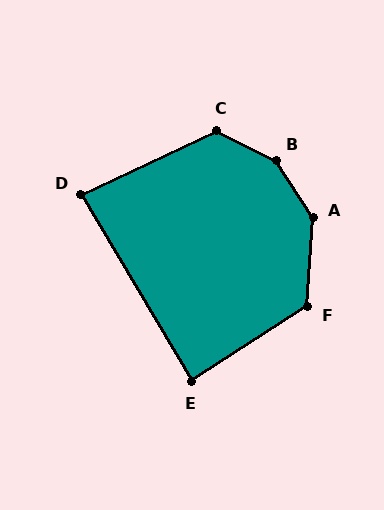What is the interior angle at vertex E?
Approximately 88 degrees (approximately right).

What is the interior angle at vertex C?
Approximately 128 degrees (obtuse).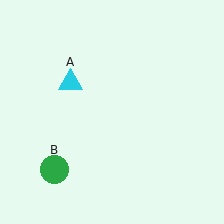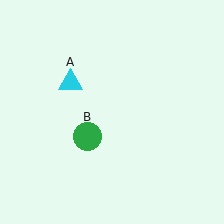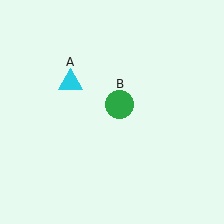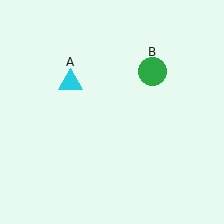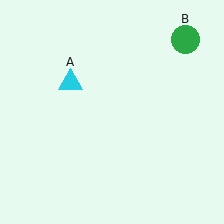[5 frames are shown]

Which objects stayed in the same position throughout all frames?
Cyan triangle (object A) remained stationary.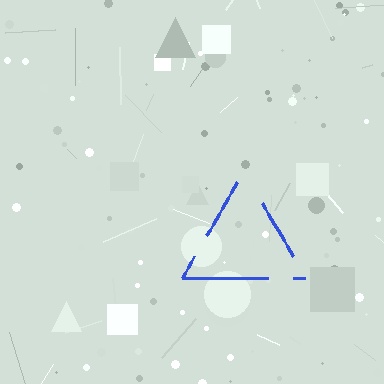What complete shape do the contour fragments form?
The contour fragments form a triangle.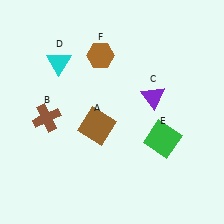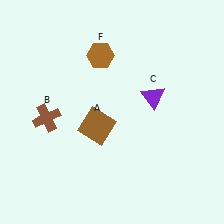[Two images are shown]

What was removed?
The cyan triangle (D), the green square (E) were removed in Image 2.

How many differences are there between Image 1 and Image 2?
There are 2 differences between the two images.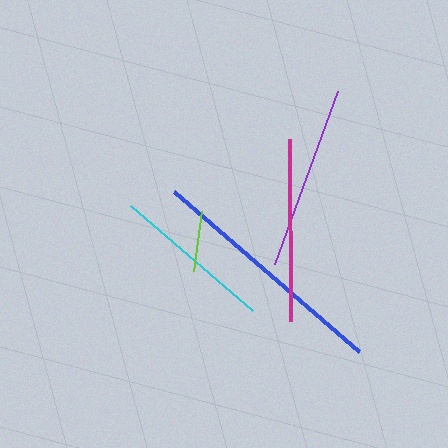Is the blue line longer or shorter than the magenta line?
The blue line is longer than the magenta line.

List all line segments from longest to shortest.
From longest to shortest: blue, purple, magenta, cyan, lime.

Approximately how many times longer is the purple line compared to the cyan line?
The purple line is approximately 1.1 times the length of the cyan line.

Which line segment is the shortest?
The lime line is the shortest at approximately 61 pixels.